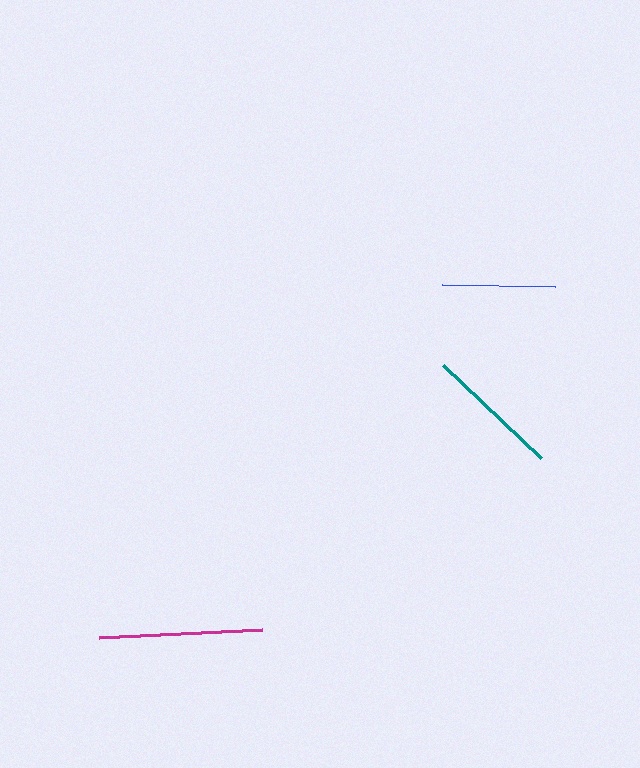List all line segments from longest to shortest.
From longest to shortest: magenta, teal, blue.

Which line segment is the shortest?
The blue line is the shortest at approximately 114 pixels.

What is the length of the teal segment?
The teal segment is approximately 135 pixels long.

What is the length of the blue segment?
The blue segment is approximately 114 pixels long.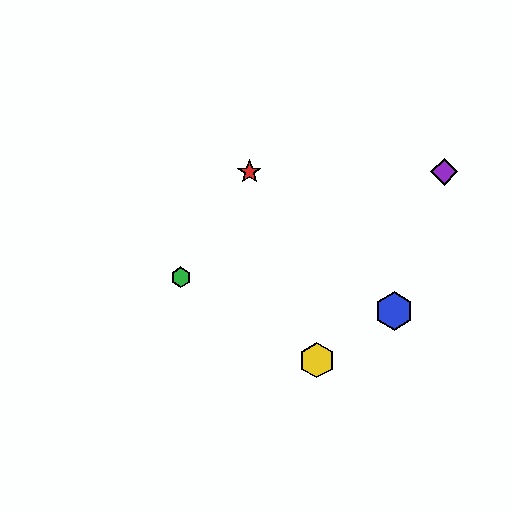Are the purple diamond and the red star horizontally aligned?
Yes, both are at y≈172.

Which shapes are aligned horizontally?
The red star, the purple diamond are aligned horizontally.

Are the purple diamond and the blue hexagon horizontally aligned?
No, the purple diamond is at y≈172 and the blue hexagon is at y≈311.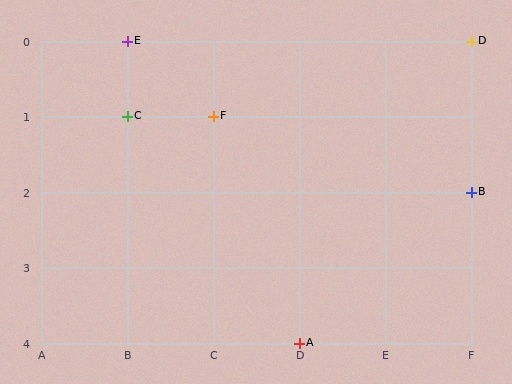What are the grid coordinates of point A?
Point A is at grid coordinates (D, 4).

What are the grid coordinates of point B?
Point B is at grid coordinates (F, 2).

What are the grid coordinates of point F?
Point F is at grid coordinates (C, 1).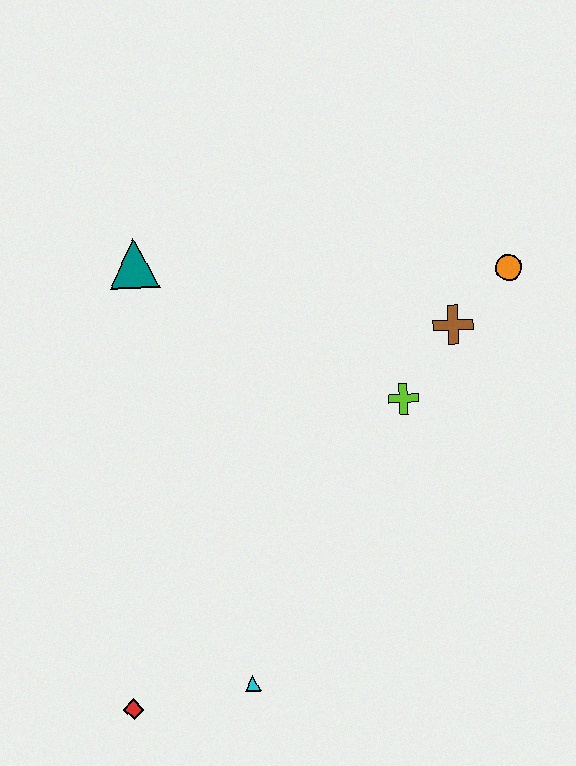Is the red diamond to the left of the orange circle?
Yes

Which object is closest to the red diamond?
The cyan triangle is closest to the red diamond.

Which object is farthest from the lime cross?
The red diamond is farthest from the lime cross.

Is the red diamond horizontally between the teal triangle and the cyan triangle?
No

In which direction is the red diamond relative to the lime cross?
The red diamond is below the lime cross.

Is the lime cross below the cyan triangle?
No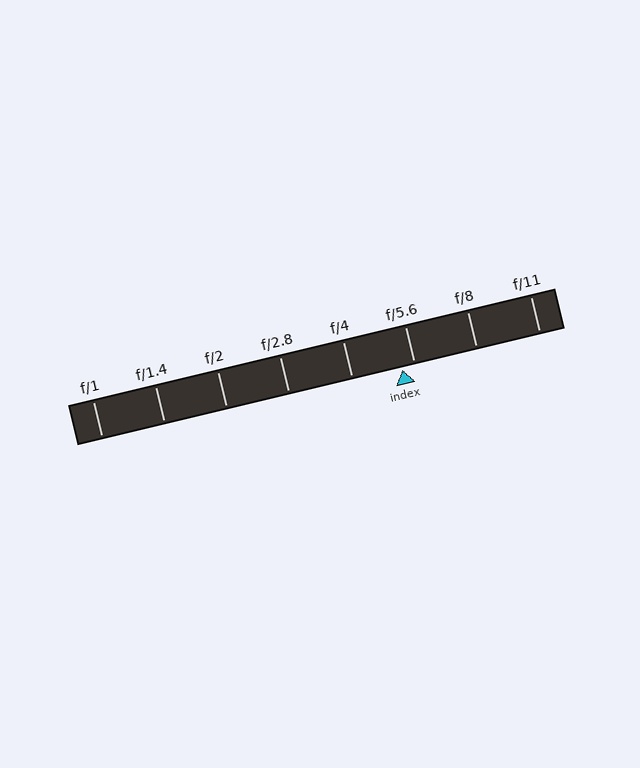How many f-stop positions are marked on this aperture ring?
There are 8 f-stop positions marked.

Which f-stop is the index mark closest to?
The index mark is closest to f/5.6.